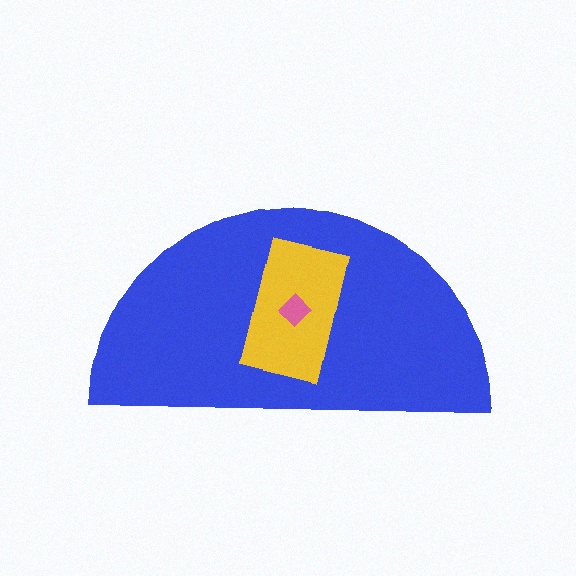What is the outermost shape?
The blue semicircle.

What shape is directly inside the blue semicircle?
The yellow rectangle.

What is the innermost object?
The pink diamond.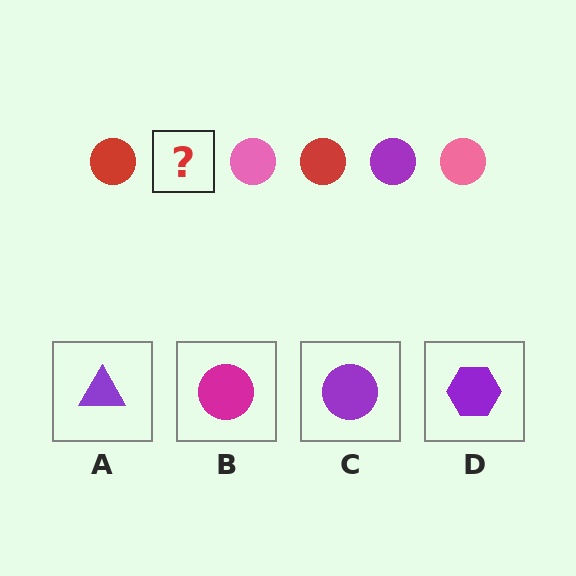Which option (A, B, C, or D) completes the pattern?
C.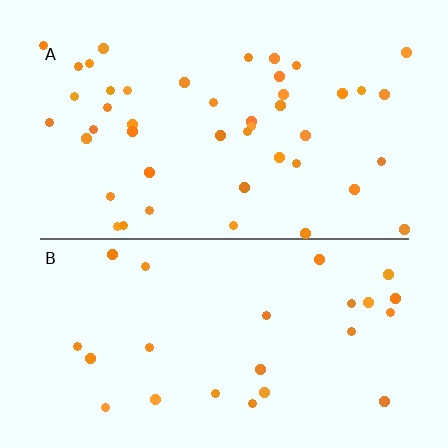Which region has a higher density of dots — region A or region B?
A (the top).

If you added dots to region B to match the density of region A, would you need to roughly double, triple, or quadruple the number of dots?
Approximately double.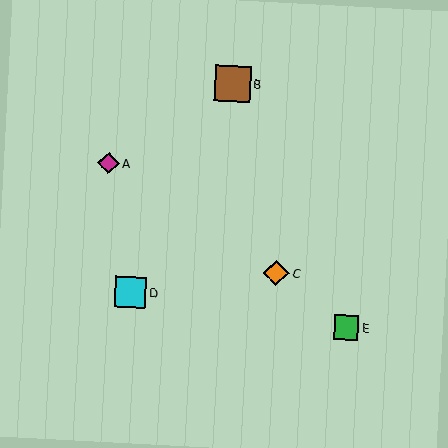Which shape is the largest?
The brown square (labeled B) is the largest.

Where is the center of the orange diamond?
The center of the orange diamond is at (276, 273).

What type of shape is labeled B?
Shape B is a brown square.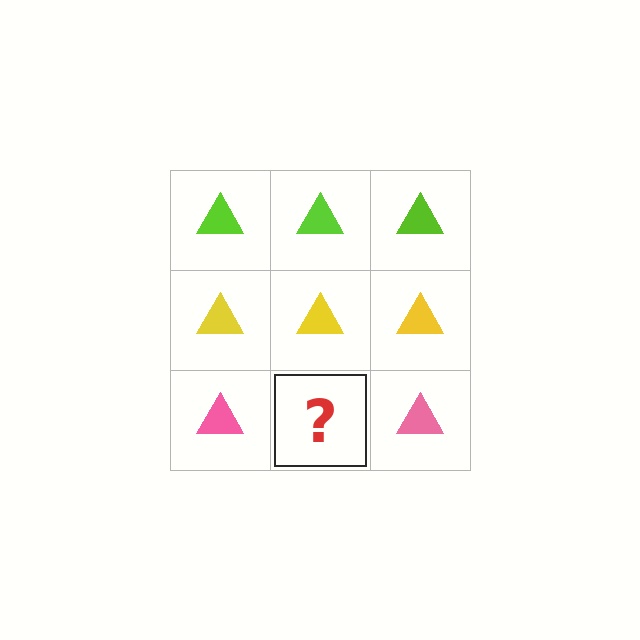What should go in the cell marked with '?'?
The missing cell should contain a pink triangle.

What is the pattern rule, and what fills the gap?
The rule is that each row has a consistent color. The gap should be filled with a pink triangle.